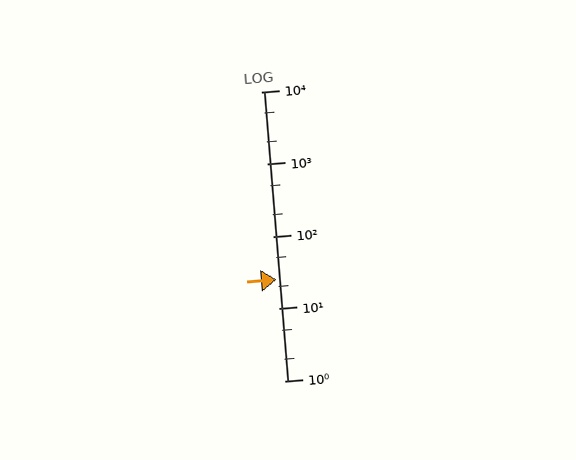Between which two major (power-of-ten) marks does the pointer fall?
The pointer is between 10 and 100.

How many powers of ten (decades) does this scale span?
The scale spans 4 decades, from 1 to 10000.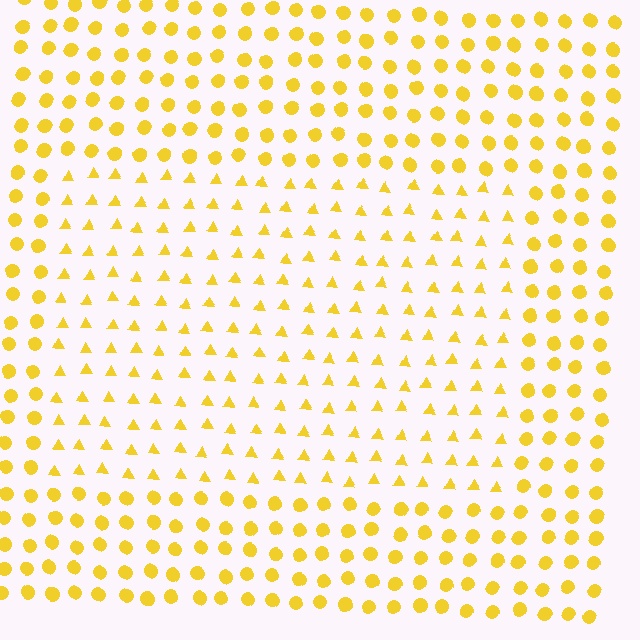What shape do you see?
I see a rectangle.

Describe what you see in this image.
The image is filled with small yellow elements arranged in a uniform grid. A rectangle-shaped region contains triangles, while the surrounding area contains circles. The boundary is defined purely by the change in element shape.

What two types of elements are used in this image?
The image uses triangles inside the rectangle region and circles outside it.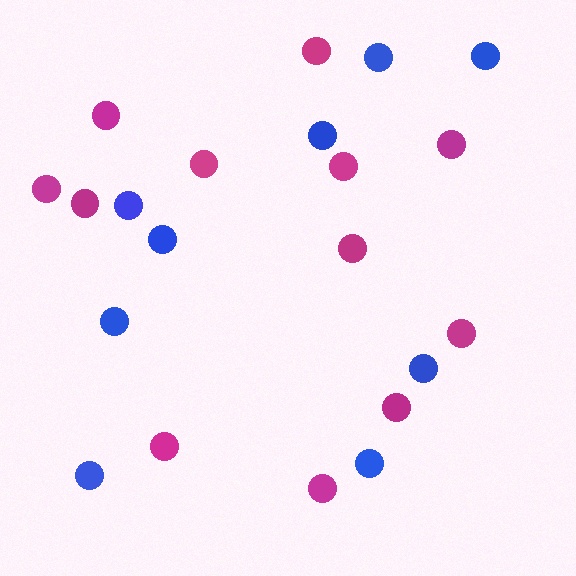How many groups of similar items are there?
There are 2 groups: one group of magenta circles (12) and one group of blue circles (9).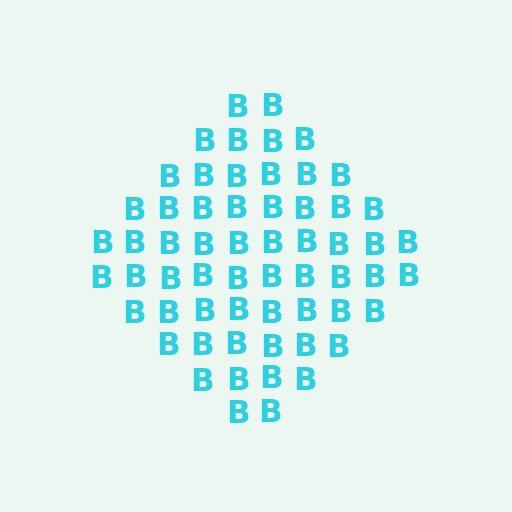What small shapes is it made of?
It is made of small letter B's.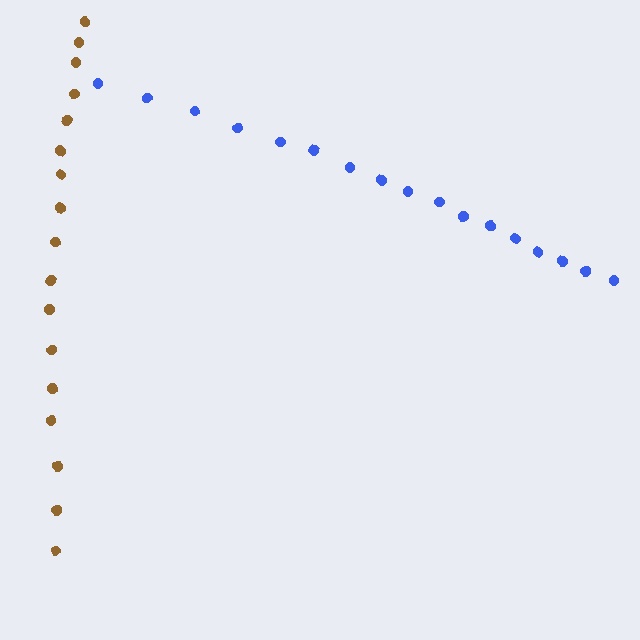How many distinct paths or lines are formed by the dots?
There are 2 distinct paths.